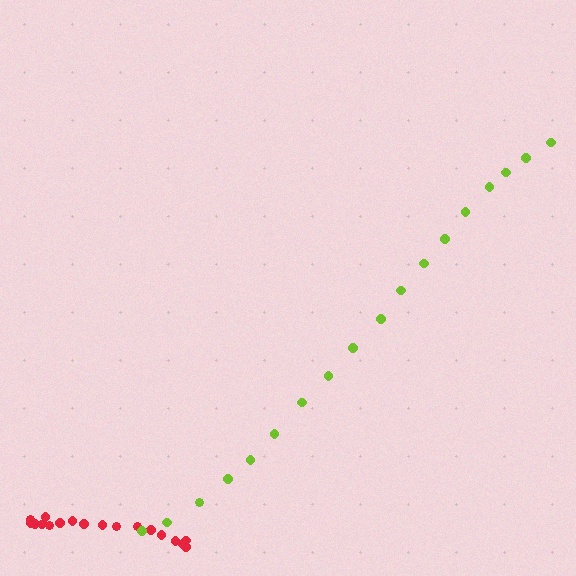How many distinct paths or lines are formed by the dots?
There are 2 distinct paths.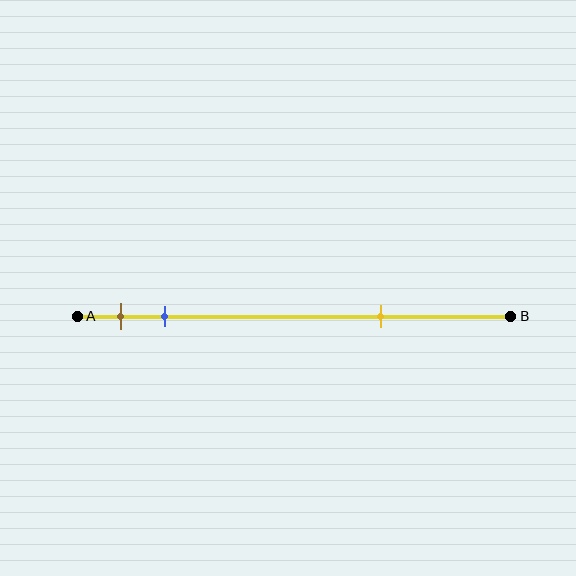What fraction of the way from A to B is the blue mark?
The blue mark is approximately 20% (0.2) of the way from A to B.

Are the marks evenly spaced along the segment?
No, the marks are not evenly spaced.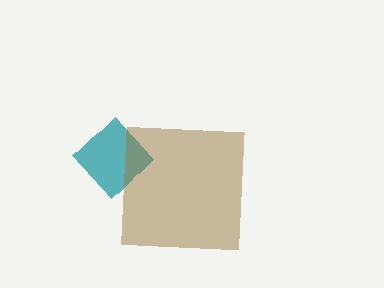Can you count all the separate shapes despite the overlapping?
Yes, there are 2 separate shapes.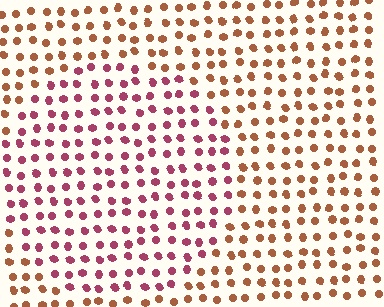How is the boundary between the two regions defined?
The boundary is defined purely by a slight shift in hue (about 42 degrees). Spacing, size, and orientation are identical on both sides.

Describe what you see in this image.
The image is filled with small brown elements in a uniform arrangement. A circle-shaped region is visible where the elements are tinted to a slightly different hue, forming a subtle color boundary.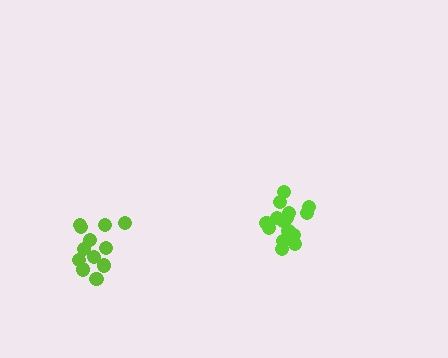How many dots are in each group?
Group 1: 16 dots, Group 2: 12 dots (28 total).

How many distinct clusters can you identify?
There are 2 distinct clusters.